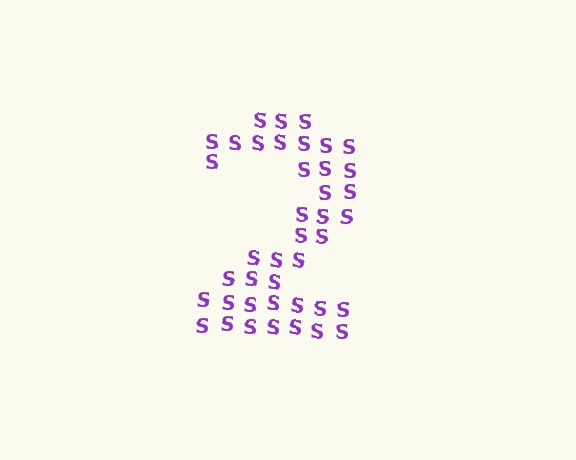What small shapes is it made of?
It is made of small letter S's.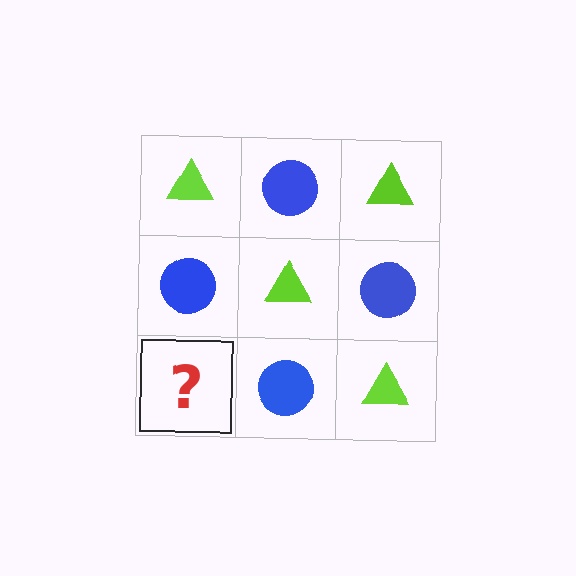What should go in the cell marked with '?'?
The missing cell should contain a lime triangle.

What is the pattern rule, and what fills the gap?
The rule is that it alternates lime triangle and blue circle in a checkerboard pattern. The gap should be filled with a lime triangle.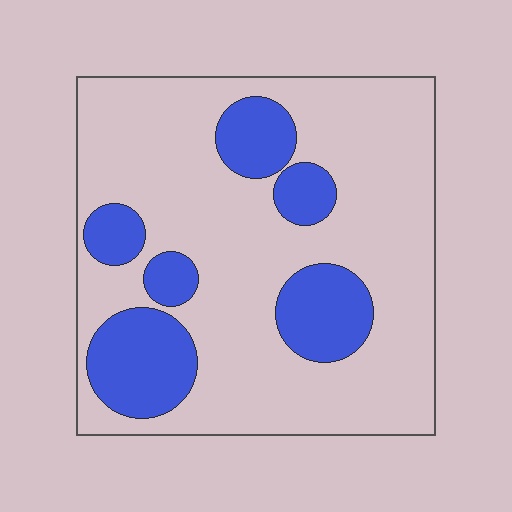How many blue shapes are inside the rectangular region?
6.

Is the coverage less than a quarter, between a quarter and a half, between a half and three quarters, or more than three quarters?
Less than a quarter.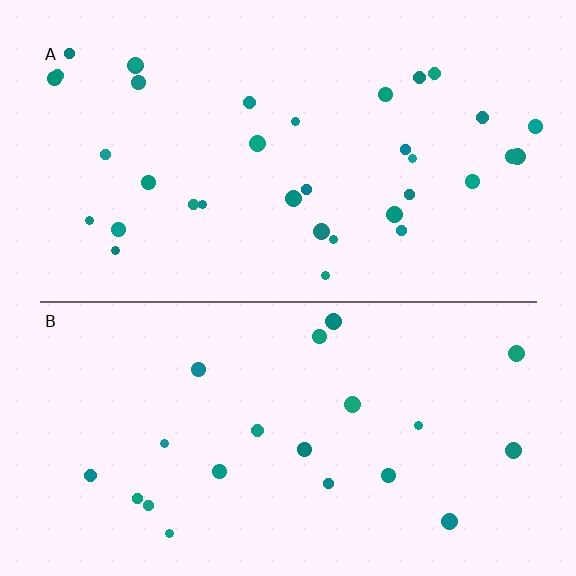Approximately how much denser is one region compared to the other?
Approximately 1.7× — region A over region B.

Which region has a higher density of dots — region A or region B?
A (the top).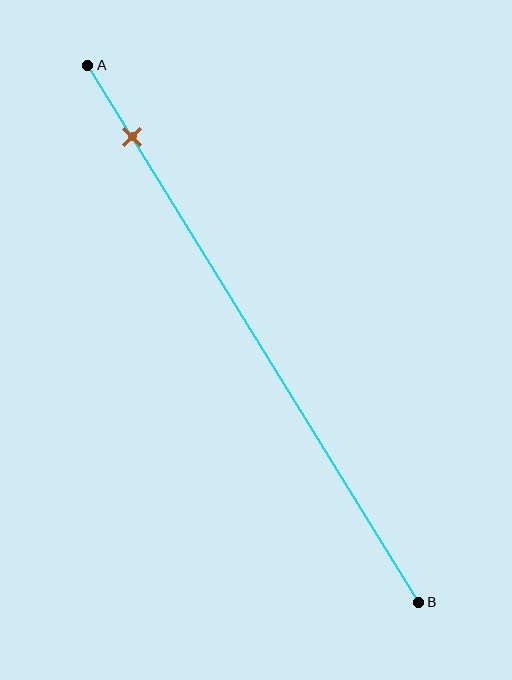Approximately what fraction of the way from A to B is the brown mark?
The brown mark is approximately 15% of the way from A to B.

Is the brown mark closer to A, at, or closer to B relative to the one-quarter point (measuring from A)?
The brown mark is closer to point A than the one-quarter point of segment AB.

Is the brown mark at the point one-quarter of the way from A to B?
No, the mark is at about 15% from A, not at the 25% one-quarter point.